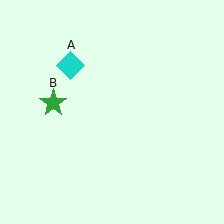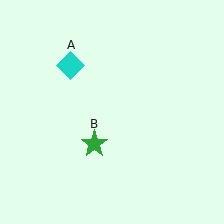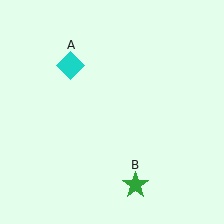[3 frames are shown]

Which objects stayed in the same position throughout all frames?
Cyan diamond (object A) remained stationary.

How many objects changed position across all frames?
1 object changed position: green star (object B).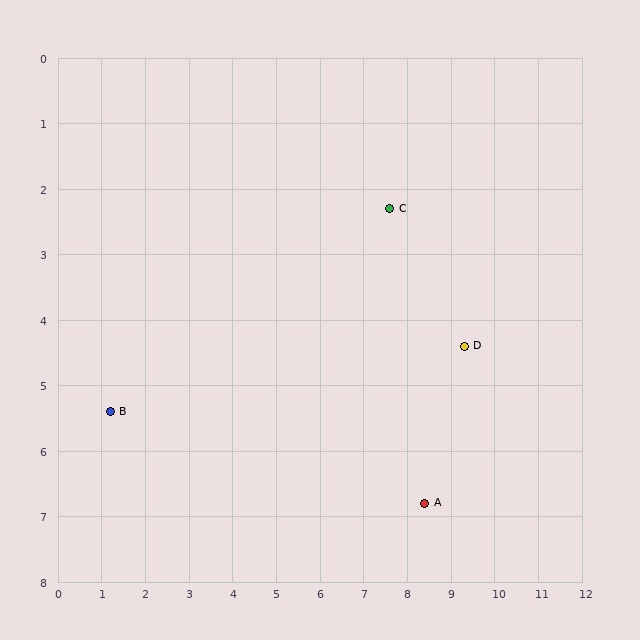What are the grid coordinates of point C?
Point C is at approximately (7.6, 2.3).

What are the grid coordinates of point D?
Point D is at approximately (9.3, 4.4).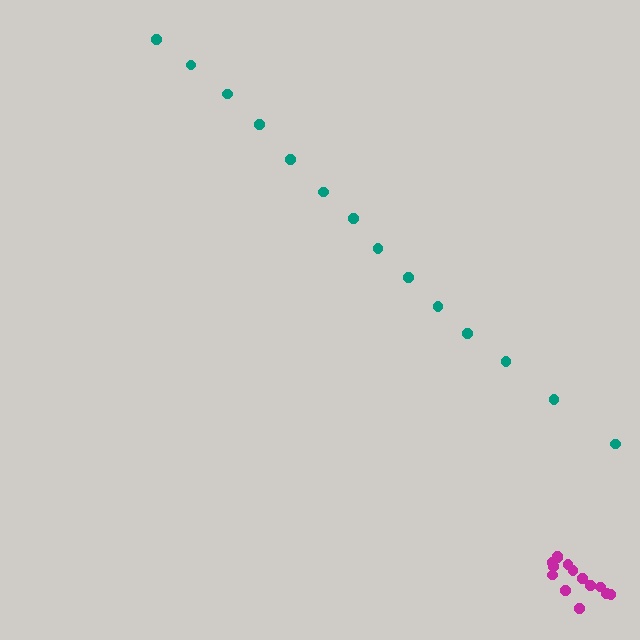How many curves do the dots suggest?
There are 2 distinct paths.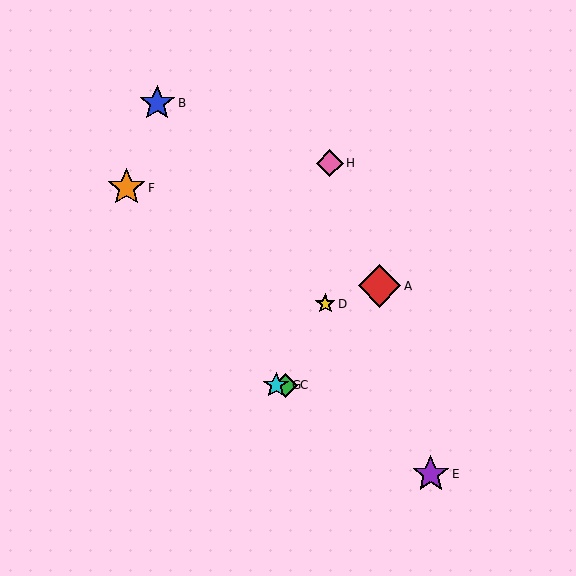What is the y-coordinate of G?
Object G is at y≈385.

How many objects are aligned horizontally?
2 objects (C, G) are aligned horizontally.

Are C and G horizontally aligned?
Yes, both are at y≈385.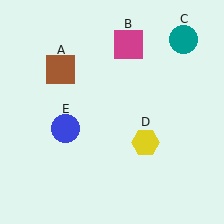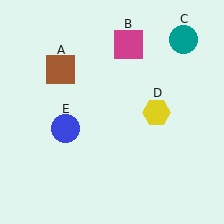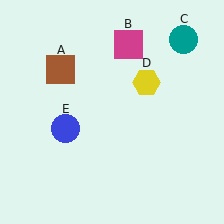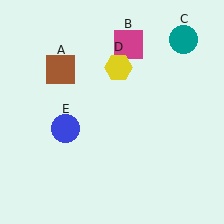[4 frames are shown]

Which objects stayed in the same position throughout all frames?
Brown square (object A) and magenta square (object B) and teal circle (object C) and blue circle (object E) remained stationary.